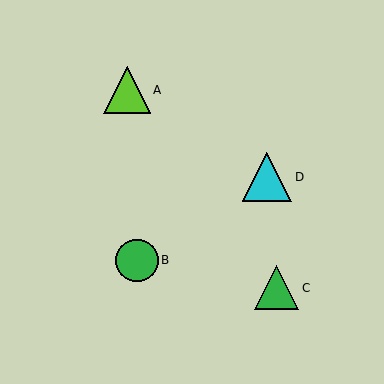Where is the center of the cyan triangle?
The center of the cyan triangle is at (267, 177).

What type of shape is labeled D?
Shape D is a cyan triangle.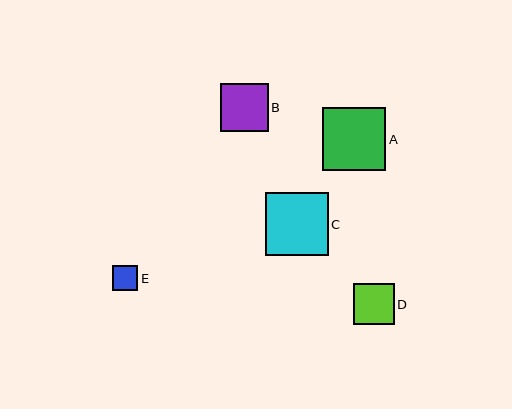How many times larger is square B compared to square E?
Square B is approximately 1.9 times the size of square E.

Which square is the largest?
Square A is the largest with a size of approximately 63 pixels.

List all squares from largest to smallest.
From largest to smallest: A, C, B, D, E.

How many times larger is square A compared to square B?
Square A is approximately 1.3 times the size of square B.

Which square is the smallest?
Square E is the smallest with a size of approximately 25 pixels.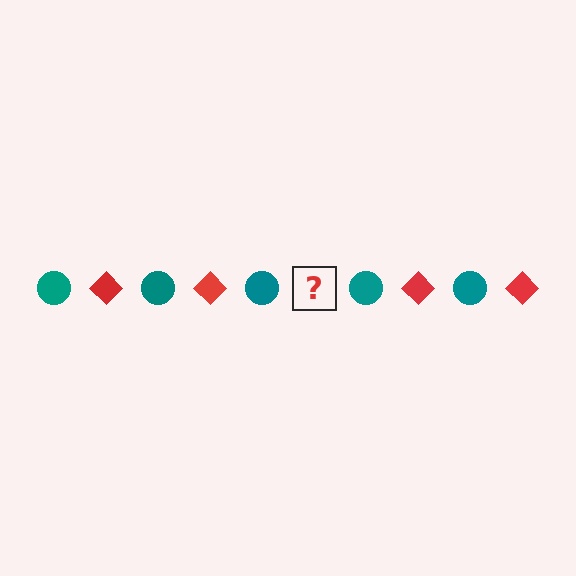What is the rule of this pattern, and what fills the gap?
The rule is that the pattern alternates between teal circle and red diamond. The gap should be filled with a red diamond.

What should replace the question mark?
The question mark should be replaced with a red diamond.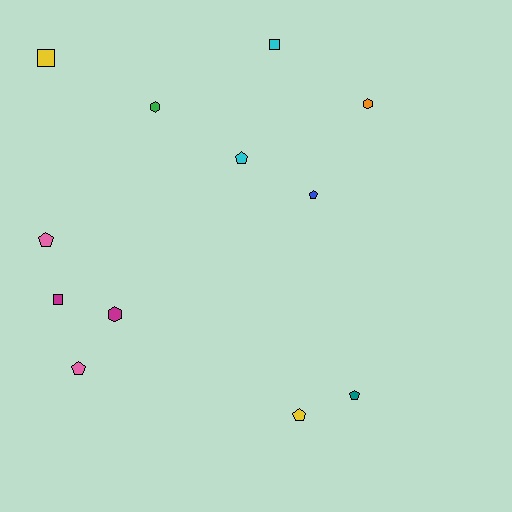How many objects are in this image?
There are 12 objects.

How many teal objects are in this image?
There is 1 teal object.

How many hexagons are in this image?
There are 3 hexagons.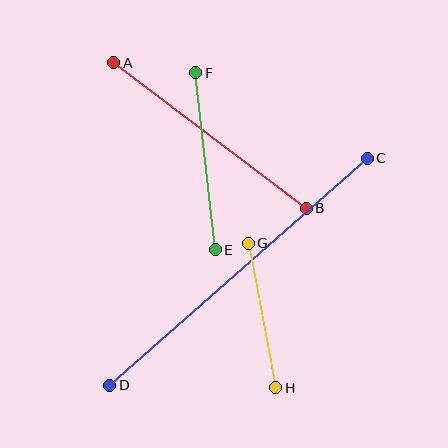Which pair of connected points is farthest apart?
Points C and D are farthest apart.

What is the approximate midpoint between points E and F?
The midpoint is at approximately (205, 161) pixels.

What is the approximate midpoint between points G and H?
The midpoint is at approximately (262, 316) pixels.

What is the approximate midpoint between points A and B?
The midpoint is at approximately (210, 135) pixels.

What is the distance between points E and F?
The distance is approximately 178 pixels.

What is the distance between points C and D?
The distance is approximately 344 pixels.